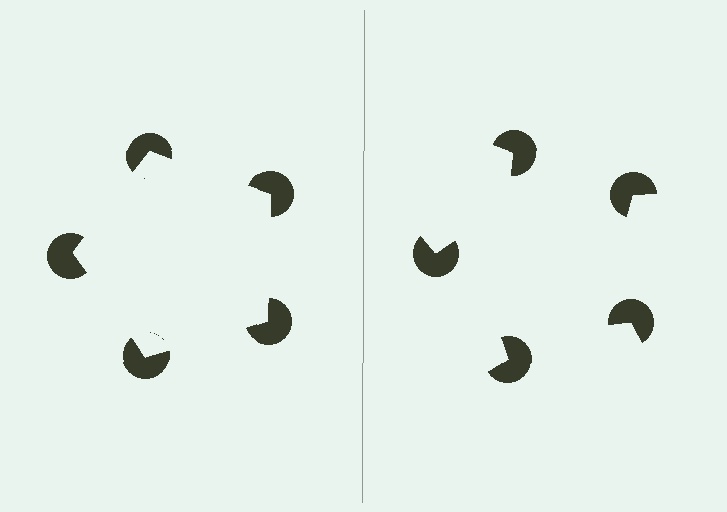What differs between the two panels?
The pac-man discs are positioned identically on both sides; only the wedge orientations differ. On the left they align to a pentagon; on the right they are misaligned.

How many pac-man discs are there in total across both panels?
10 — 5 on each side.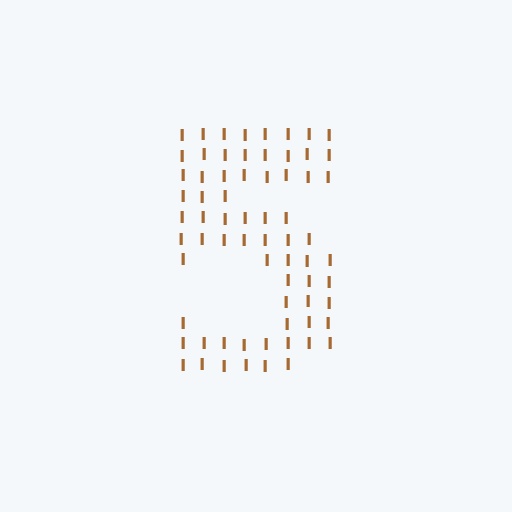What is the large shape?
The large shape is the digit 5.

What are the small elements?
The small elements are letter I's.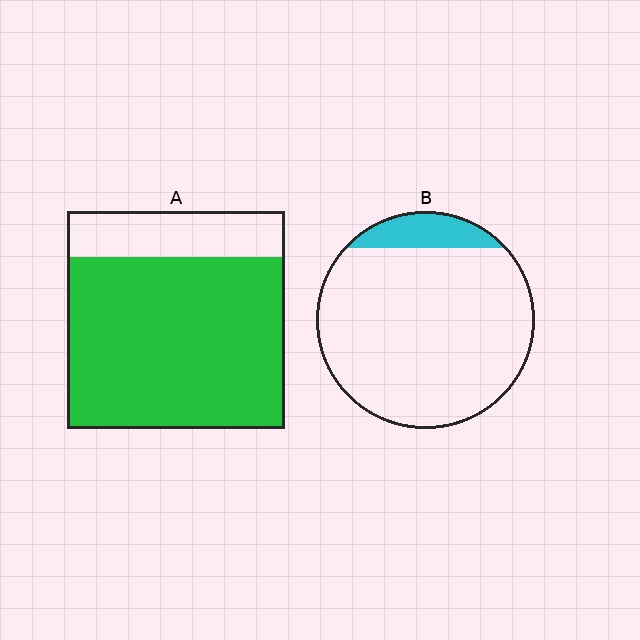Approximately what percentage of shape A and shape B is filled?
A is approximately 80% and B is approximately 10%.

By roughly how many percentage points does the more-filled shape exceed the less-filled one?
By roughly 70 percentage points (A over B).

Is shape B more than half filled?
No.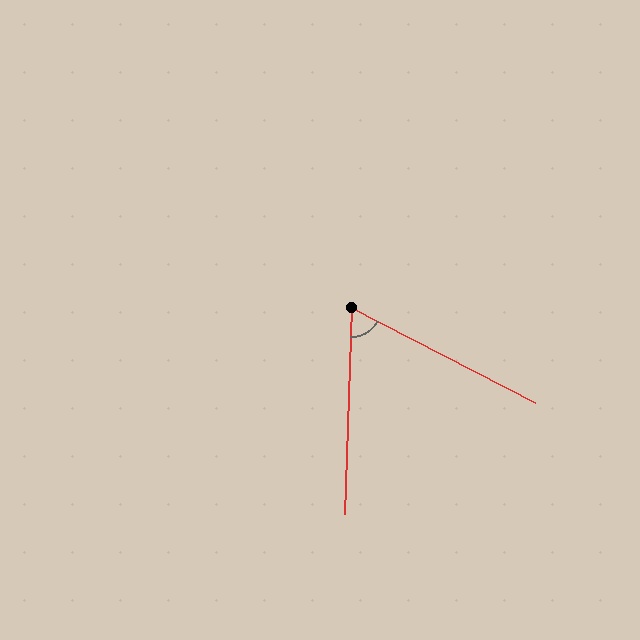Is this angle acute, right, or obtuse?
It is acute.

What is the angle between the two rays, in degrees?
Approximately 64 degrees.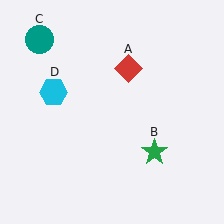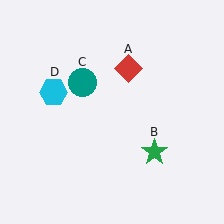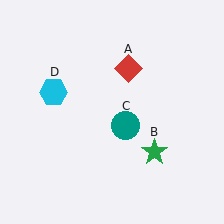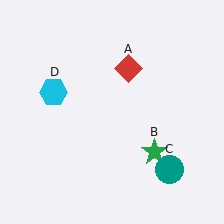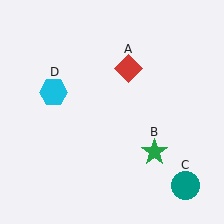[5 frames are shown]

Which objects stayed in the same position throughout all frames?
Red diamond (object A) and green star (object B) and cyan hexagon (object D) remained stationary.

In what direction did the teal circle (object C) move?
The teal circle (object C) moved down and to the right.